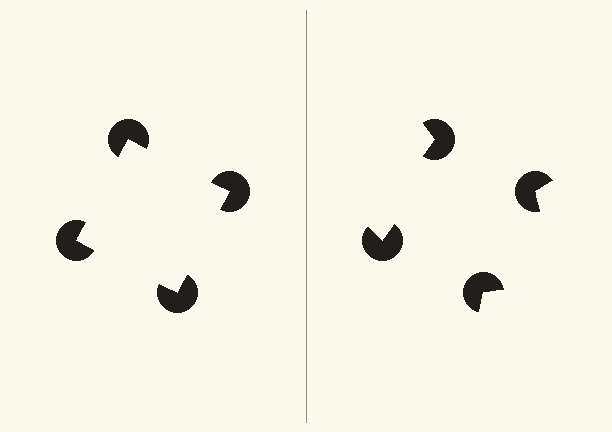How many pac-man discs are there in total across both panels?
8 — 4 on each side.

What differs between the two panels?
The pac-man discs are positioned identically on both sides; only the wedge orientations differ. On the left they align to a square; on the right they are misaligned.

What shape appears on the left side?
An illusory square.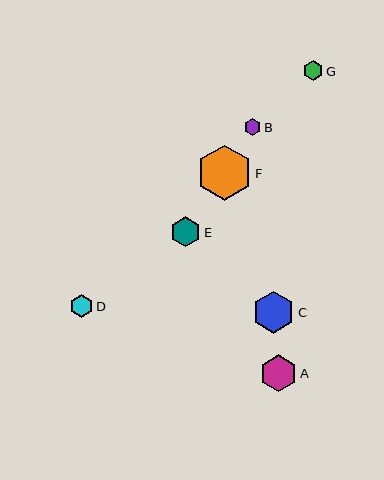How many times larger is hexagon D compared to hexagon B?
Hexagon D is approximately 1.4 times the size of hexagon B.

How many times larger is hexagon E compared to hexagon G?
Hexagon E is approximately 1.5 times the size of hexagon G.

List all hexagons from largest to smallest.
From largest to smallest: F, C, A, E, D, G, B.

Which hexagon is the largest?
Hexagon F is the largest with a size of approximately 56 pixels.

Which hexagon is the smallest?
Hexagon B is the smallest with a size of approximately 16 pixels.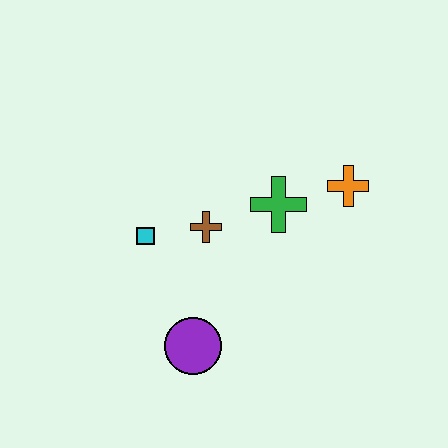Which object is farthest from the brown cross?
The orange cross is farthest from the brown cross.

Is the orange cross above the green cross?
Yes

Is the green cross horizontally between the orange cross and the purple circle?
Yes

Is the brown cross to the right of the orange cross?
No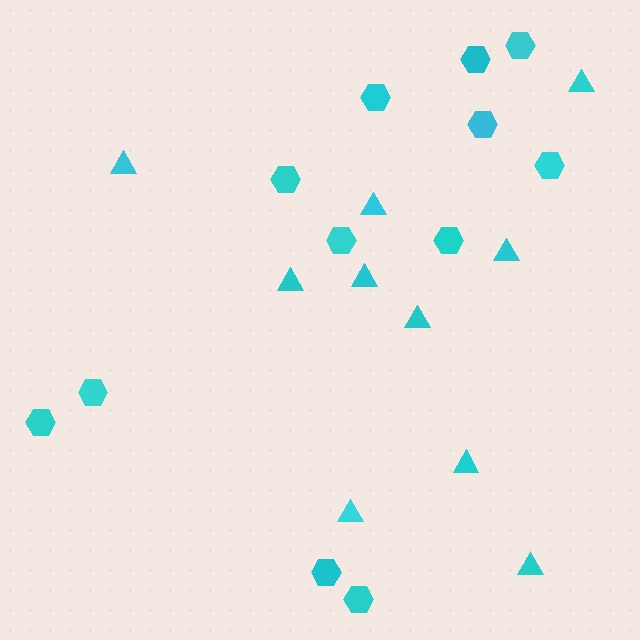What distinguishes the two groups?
There are 2 groups: one group of triangles (10) and one group of hexagons (12).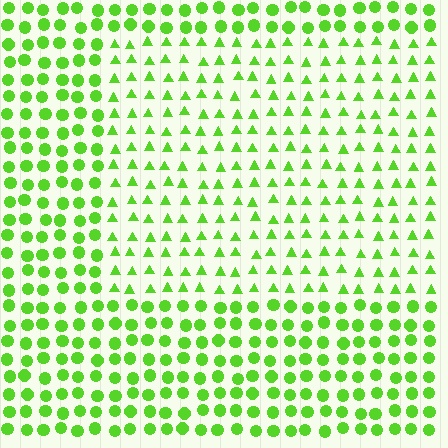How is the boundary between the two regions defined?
The boundary is defined by a change in element shape: triangles inside vs. circles outside. All elements share the same color and spacing.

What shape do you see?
I see a rectangle.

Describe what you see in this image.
The image is filled with small lime elements arranged in a uniform grid. A rectangle-shaped region contains triangles, while the surrounding area contains circles. The boundary is defined purely by the change in element shape.